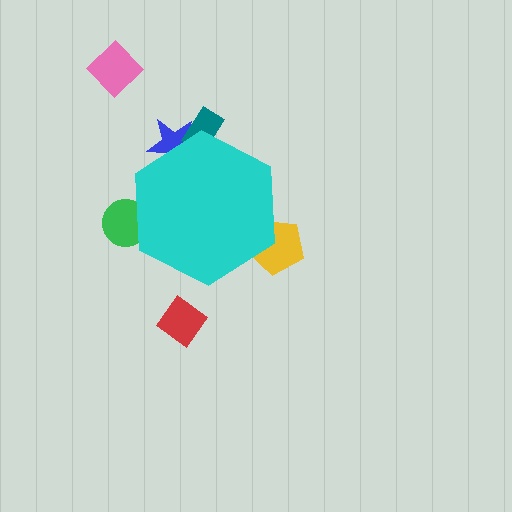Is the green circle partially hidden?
Yes, the green circle is partially hidden behind the cyan hexagon.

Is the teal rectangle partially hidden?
Yes, the teal rectangle is partially hidden behind the cyan hexagon.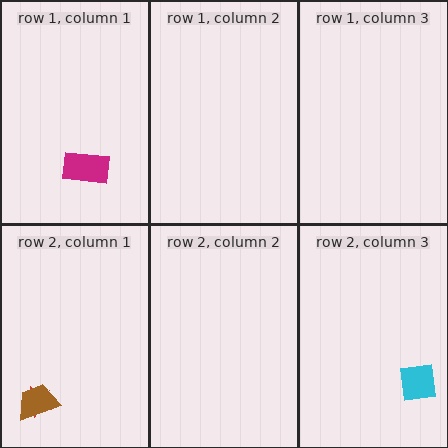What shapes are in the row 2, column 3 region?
The cyan square.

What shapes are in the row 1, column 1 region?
The magenta rectangle.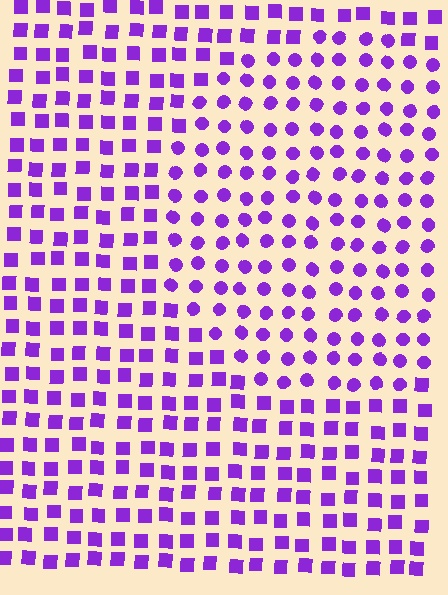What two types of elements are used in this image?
The image uses circles inside the circle region and squares outside it.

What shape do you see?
I see a circle.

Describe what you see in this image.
The image is filled with small purple elements arranged in a uniform grid. A circle-shaped region contains circles, while the surrounding area contains squares. The boundary is defined purely by the change in element shape.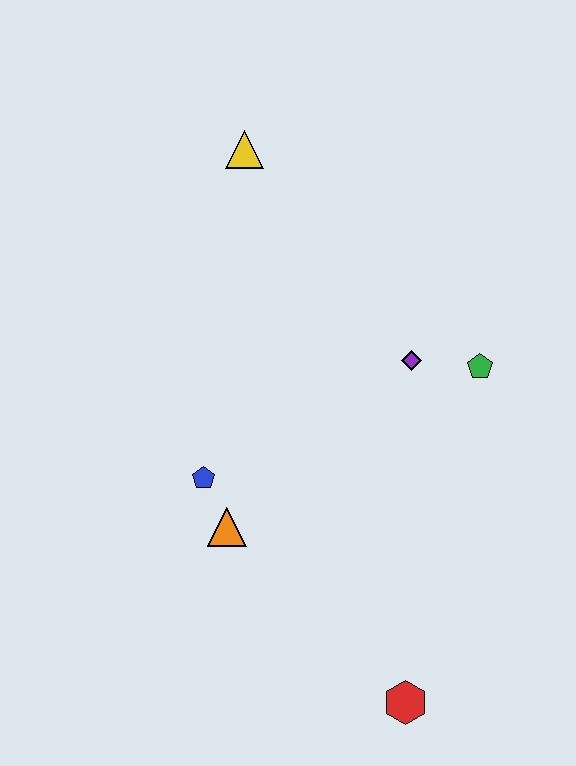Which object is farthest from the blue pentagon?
The yellow triangle is farthest from the blue pentagon.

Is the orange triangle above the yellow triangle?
No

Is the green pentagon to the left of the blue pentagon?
No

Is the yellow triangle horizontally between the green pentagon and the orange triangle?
Yes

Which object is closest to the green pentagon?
The purple diamond is closest to the green pentagon.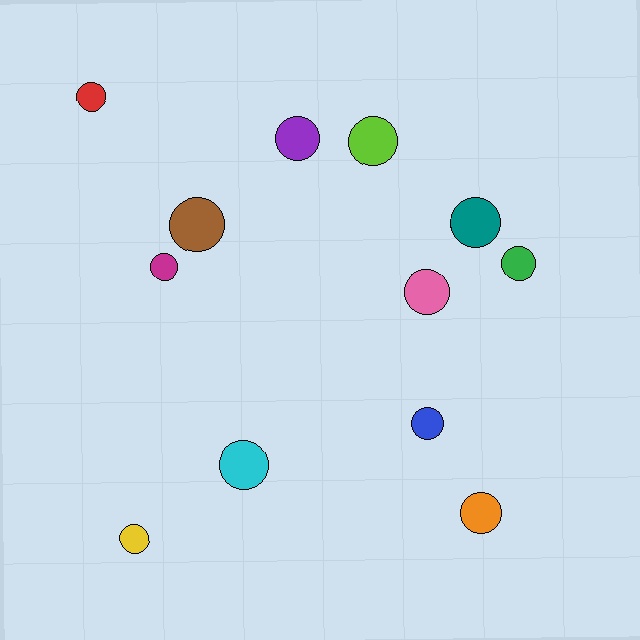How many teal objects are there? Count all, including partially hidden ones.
There is 1 teal object.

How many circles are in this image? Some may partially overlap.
There are 12 circles.